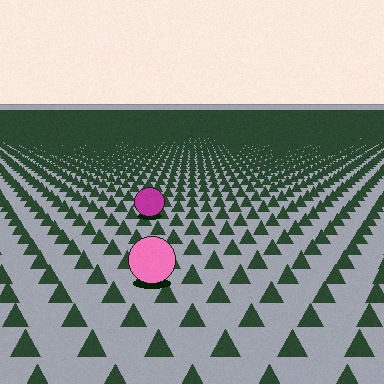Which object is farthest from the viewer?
The magenta circle is farthest from the viewer. It appears smaller and the ground texture around it is denser.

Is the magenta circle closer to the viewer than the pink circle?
No. The pink circle is closer — you can tell from the texture gradient: the ground texture is coarser near it.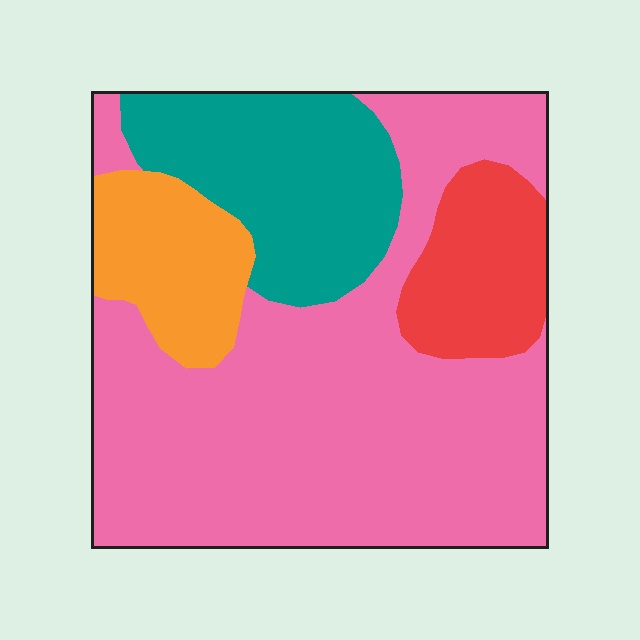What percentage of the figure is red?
Red takes up about one tenth (1/10) of the figure.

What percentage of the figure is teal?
Teal takes up between a sixth and a third of the figure.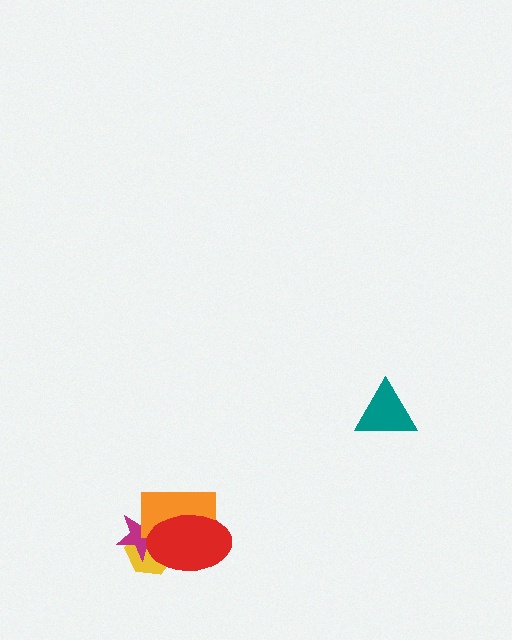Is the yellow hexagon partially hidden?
Yes, it is partially covered by another shape.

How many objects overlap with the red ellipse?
3 objects overlap with the red ellipse.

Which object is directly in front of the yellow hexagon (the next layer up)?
The magenta star is directly in front of the yellow hexagon.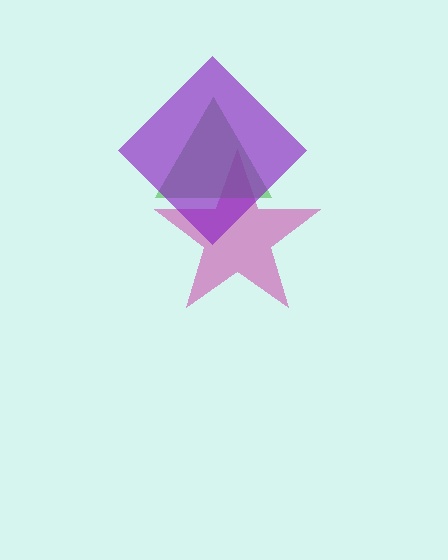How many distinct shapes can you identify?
There are 3 distinct shapes: a magenta star, a green triangle, a purple diamond.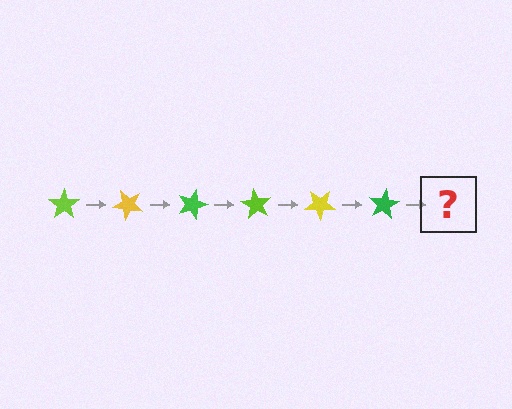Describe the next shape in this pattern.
It should be a lime star, rotated 270 degrees from the start.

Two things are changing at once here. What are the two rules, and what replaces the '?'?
The two rules are that it rotates 45 degrees each step and the color cycles through lime, yellow, and green. The '?' should be a lime star, rotated 270 degrees from the start.